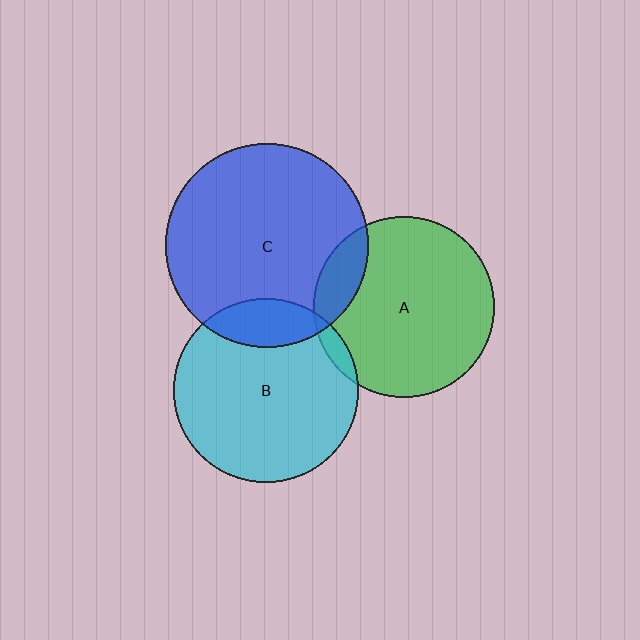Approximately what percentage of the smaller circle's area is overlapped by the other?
Approximately 15%.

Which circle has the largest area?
Circle C (blue).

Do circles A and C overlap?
Yes.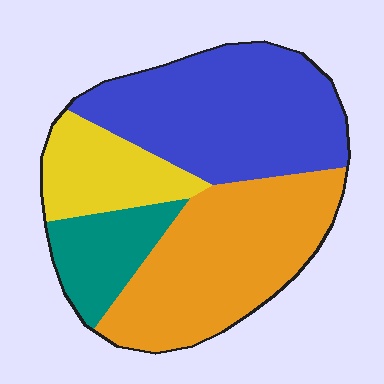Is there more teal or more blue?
Blue.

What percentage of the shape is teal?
Teal takes up about one eighth (1/8) of the shape.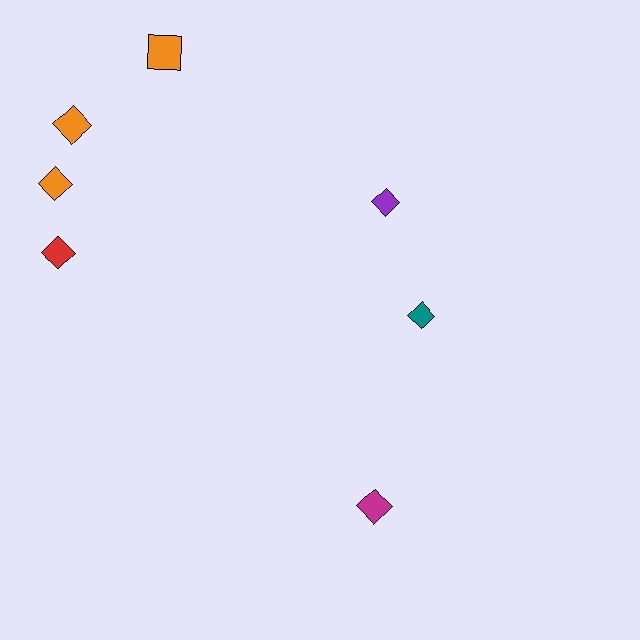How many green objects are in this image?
There are no green objects.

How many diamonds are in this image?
There are 6 diamonds.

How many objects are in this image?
There are 7 objects.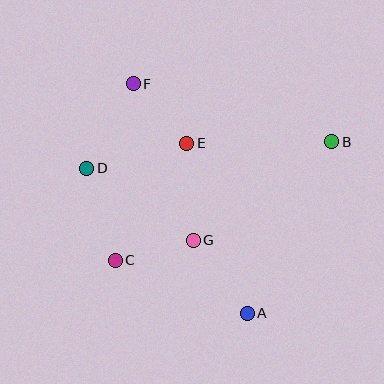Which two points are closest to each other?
Points E and F are closest to each other.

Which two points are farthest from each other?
Points A and F are farthest from each other.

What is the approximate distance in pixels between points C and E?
The distance between C and E is approximately 137 pixels.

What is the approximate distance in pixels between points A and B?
The distance between A and B is approximately 191 pixels.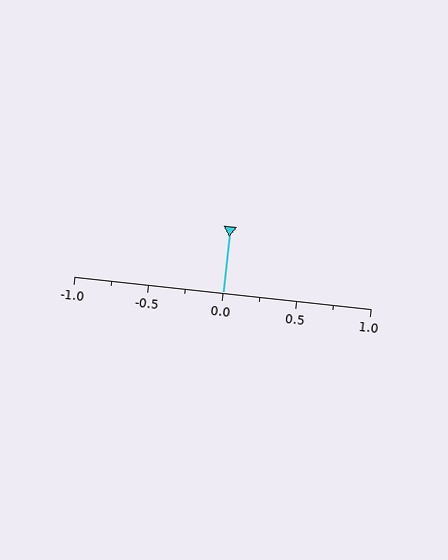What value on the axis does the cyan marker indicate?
The marker indicates approximately 0.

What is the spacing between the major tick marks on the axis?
The major ticks are spaced 0.5 apart.